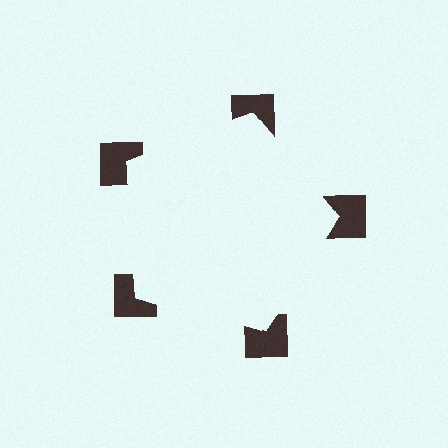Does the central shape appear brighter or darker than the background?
It typically appears slightly brighter than the background, even though no actual brightness change is drawn.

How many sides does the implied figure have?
5 sides.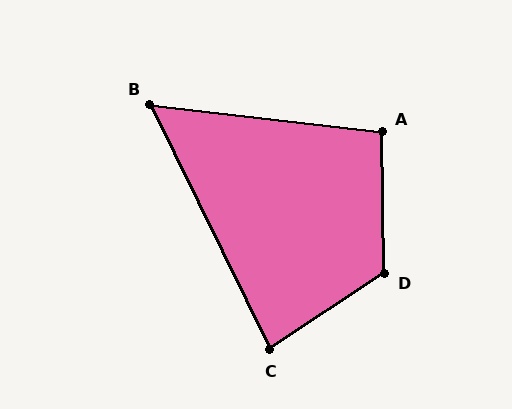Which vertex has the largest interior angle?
D, at approximately 122 degrees.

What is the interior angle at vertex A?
Approximately 97 degrees (obtuse).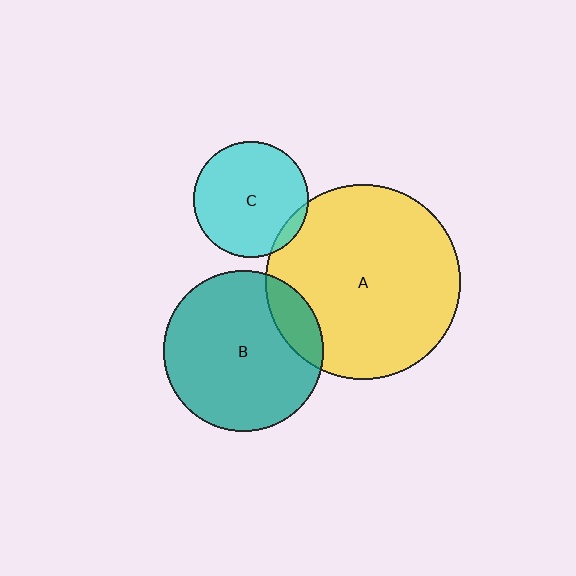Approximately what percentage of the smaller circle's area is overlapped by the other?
Approximately 5%.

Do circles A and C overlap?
Yes.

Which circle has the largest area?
Circle A (yellow).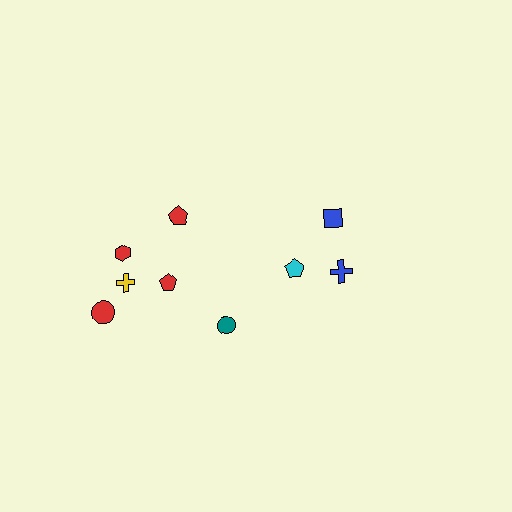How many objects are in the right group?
There are 3 objects.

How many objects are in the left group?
There are 6 objects.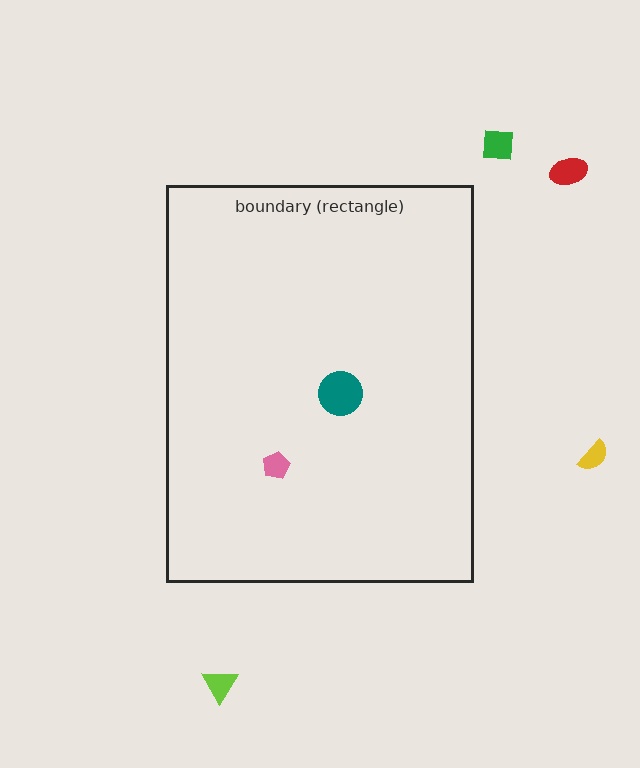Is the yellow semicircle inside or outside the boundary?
Outside.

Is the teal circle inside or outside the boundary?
Inside.